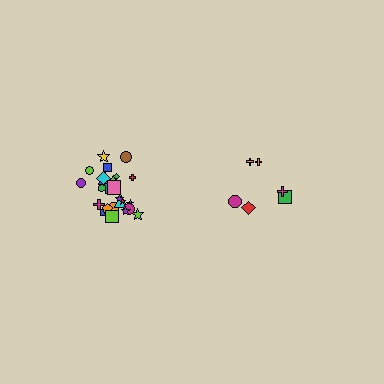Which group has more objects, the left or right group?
The left group.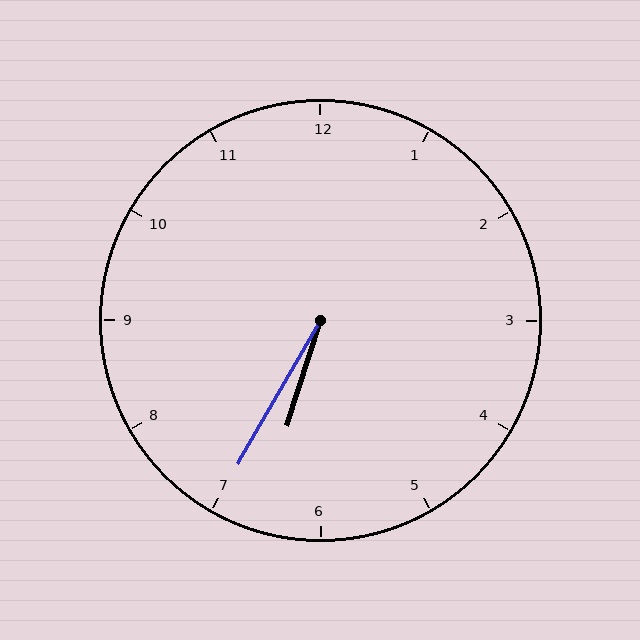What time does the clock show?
6:35.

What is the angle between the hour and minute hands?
Approximately 12 degrees.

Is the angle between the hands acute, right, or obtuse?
It is acute.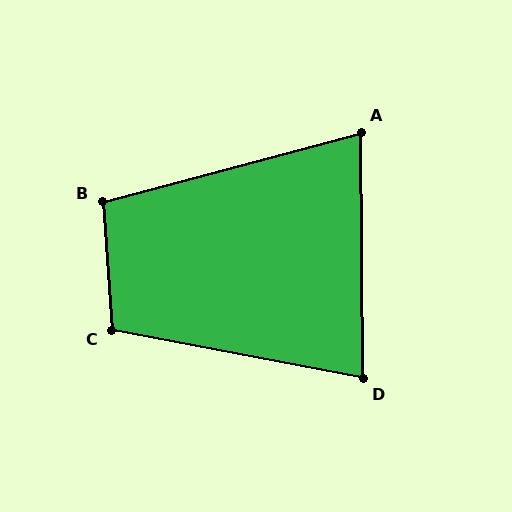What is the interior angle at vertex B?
Approximately 101 degrees (obtuse).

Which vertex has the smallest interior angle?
A, at approximately 75 degrees.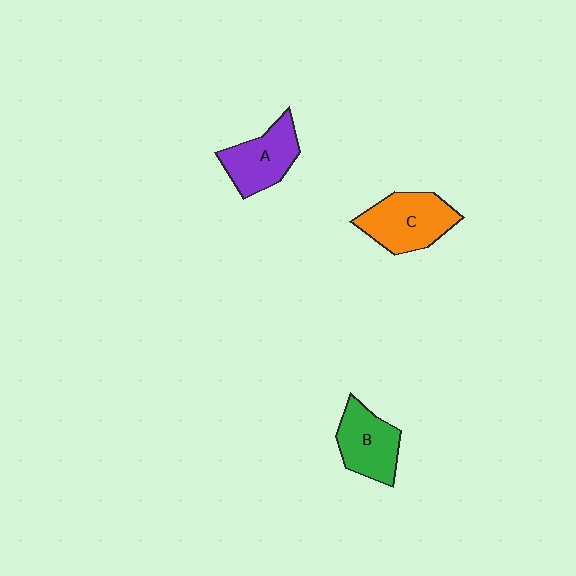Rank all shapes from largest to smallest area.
From largest to smallest: C (orange), A (purple), B (green).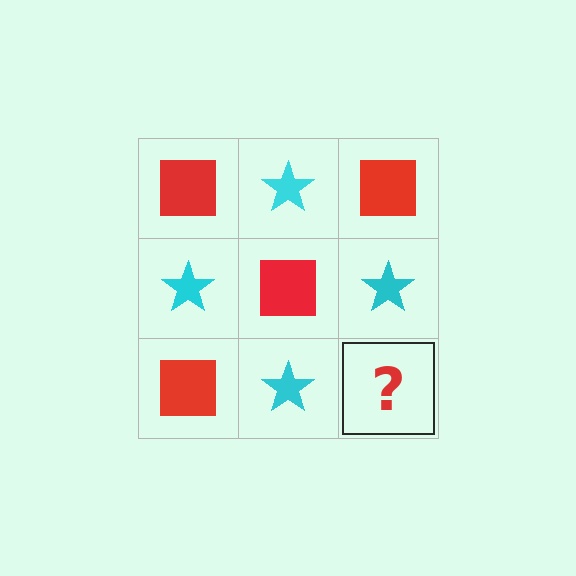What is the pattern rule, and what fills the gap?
The rule is that it alternates red square and cyan star in a checkerboard pattern. The gap should be filled with a red square.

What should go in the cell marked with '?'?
The missing cell should contain a red square.